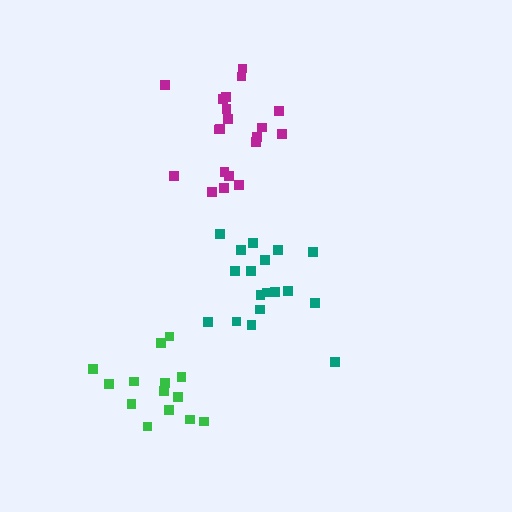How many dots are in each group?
Group 1: 20 dots, Group 2: 18 dots, Group 3: 14 dots (52 total).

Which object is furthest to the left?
The green cluster is leftmost.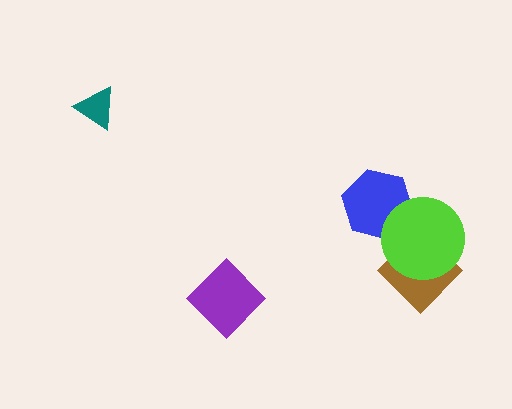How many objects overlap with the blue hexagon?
1 object overlaps with the blue hexagon.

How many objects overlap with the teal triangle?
0 objects overlap with the teal triangle.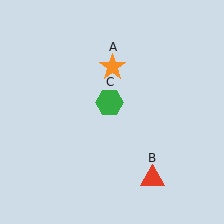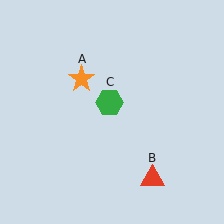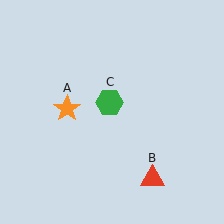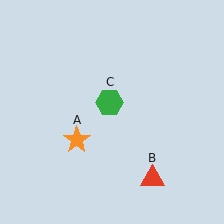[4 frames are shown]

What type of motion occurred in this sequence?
The orange star (object A) rotated counterclockwise around the center of the scene.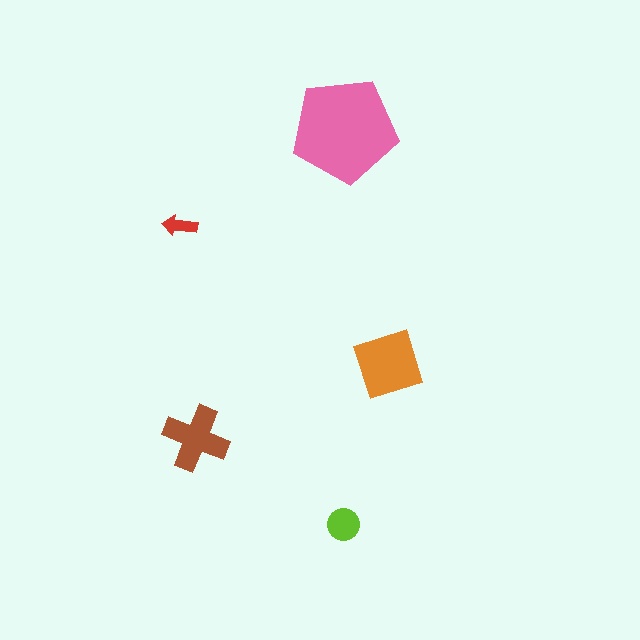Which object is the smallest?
The red arrow.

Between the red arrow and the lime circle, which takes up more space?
The lime circle.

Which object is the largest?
The pink pentagon.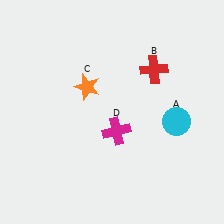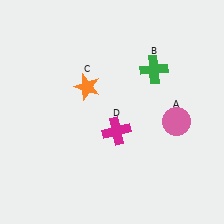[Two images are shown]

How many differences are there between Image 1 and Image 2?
There are 2 differences between the two images.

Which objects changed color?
A changed from cyan to pink. B changed from red to green.